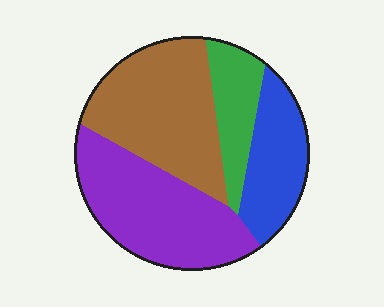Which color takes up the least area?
Green, at roughly 15%.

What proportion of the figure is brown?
Brown takes up about one third (1/3) of the figure.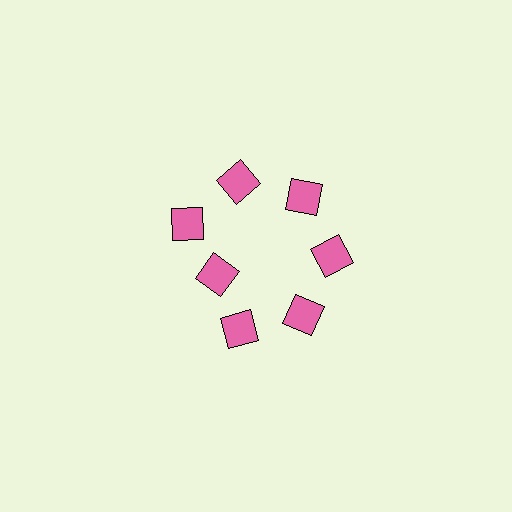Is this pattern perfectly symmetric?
No. The 7 pink diamonds are arranged in a ring, but one element near the 8 o'clock position is pulled inward toward the center, breaking the 7-fold rotational symmetry.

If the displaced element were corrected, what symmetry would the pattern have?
It would have 7-fold rotational symmetry — the pattern would map onto itself every 51 degrees.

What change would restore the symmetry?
The symmetry would be restored by moving it outward, back onto the ring so that all 7 diamonds sit at equal angles and equal distance from the center.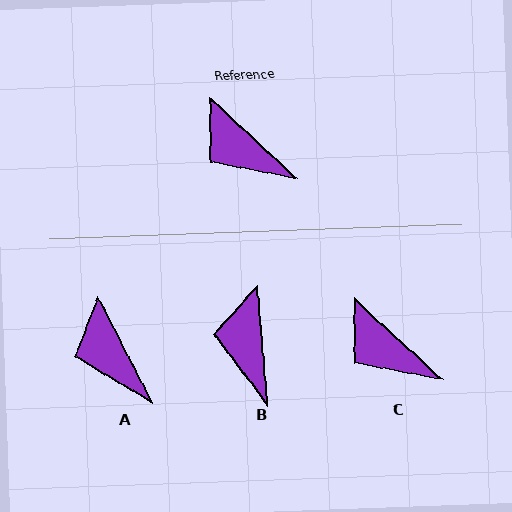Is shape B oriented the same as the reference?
No, it is off by about 43 degrees.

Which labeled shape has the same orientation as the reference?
C.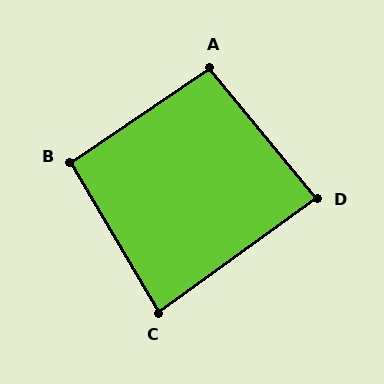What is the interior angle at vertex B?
Approximately 94 degrees (approximately right).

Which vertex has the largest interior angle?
A, at approximately 95 degrees.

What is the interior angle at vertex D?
Approximately 86 degrees (approximately right).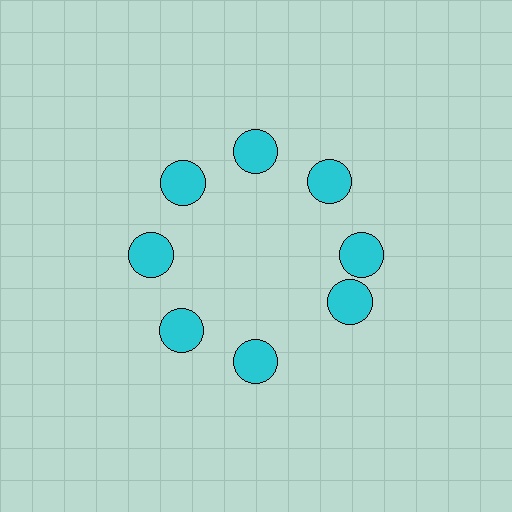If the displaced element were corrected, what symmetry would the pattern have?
It would have 8-fold rotational symmetry — the pattern would map onto itself every 45 degrees.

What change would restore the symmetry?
The symmetry would be restored by rotating it back into even spacing with its neighbors so that all 8 circles sit at equal angles and equal distance from the center.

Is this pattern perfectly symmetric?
No. The 8 cyan circles are arranged in a ring, but one element near the 4 o'clock position is rotated out of alignment along the ring, breaking the 8-fold rotational symmetry.